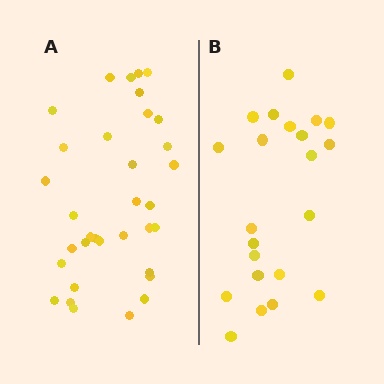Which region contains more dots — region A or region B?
Region A (the left region) has more dots.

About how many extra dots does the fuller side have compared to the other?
Region A has roughly 12 or so more dots than region B.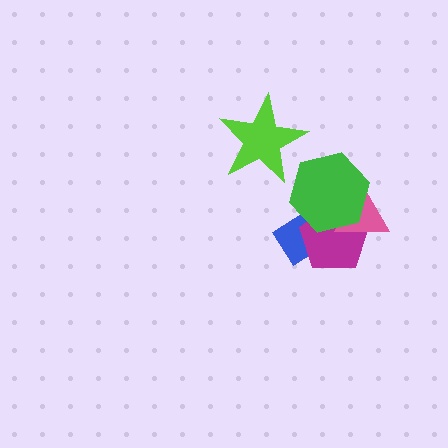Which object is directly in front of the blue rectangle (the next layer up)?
The magenta pentagon is directly in front of the blue rectangle.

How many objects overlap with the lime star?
0 objects overlap with the lime star.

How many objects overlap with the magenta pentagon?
3 objects overlap with the magenta pentagon.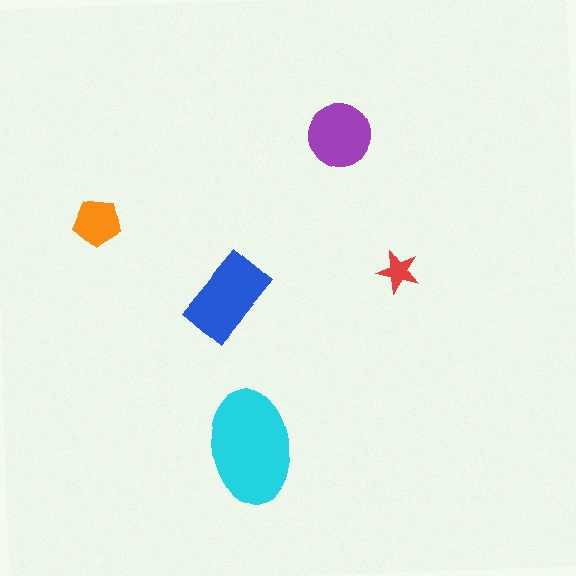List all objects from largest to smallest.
The cyan ellipse, the blue rectangle, the purple circle, the orange pentagon, the red star.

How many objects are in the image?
There are 5 objects in the image.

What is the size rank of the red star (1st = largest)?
5th.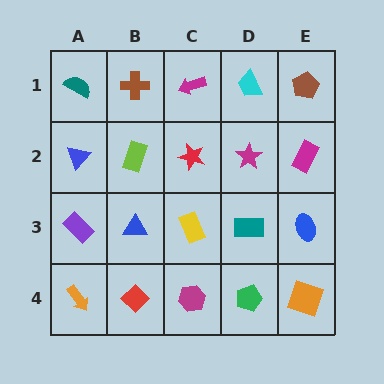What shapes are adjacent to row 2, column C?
A magenta arrow (row 1, column C), a yellow rectangle (row 3, column C), a lime rectangle (row 2, column B), a magenta star (row 2, column D).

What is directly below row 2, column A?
A purple rectangle.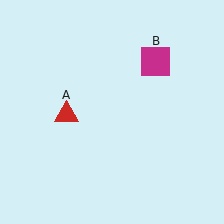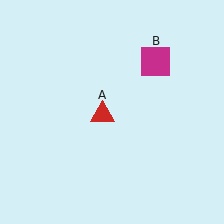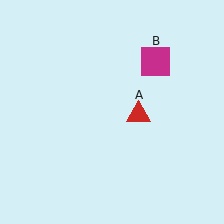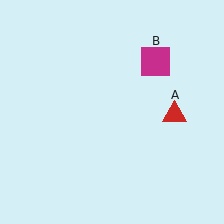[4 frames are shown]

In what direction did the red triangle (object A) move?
The red triangle (object A) moved right.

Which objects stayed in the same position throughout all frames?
Magenta square (object B) remained stationary.